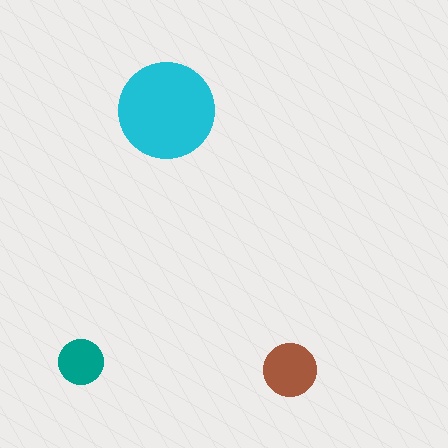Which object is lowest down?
The brown circle is bottommost.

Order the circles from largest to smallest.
the cyan one, the brown one, the teal one.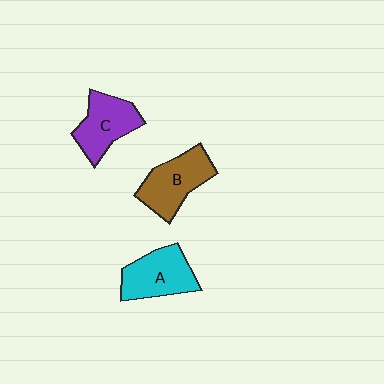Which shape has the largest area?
Shape B (brown).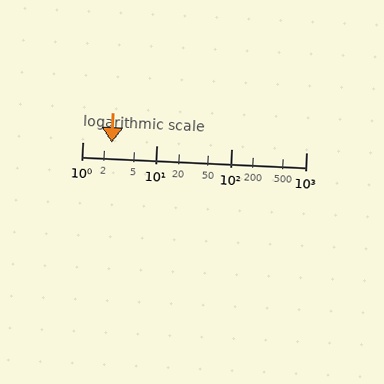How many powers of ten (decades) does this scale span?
The scale spans 3 decades, from 1 to 1000.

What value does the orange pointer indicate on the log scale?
The pointer indicates approximately 2.5.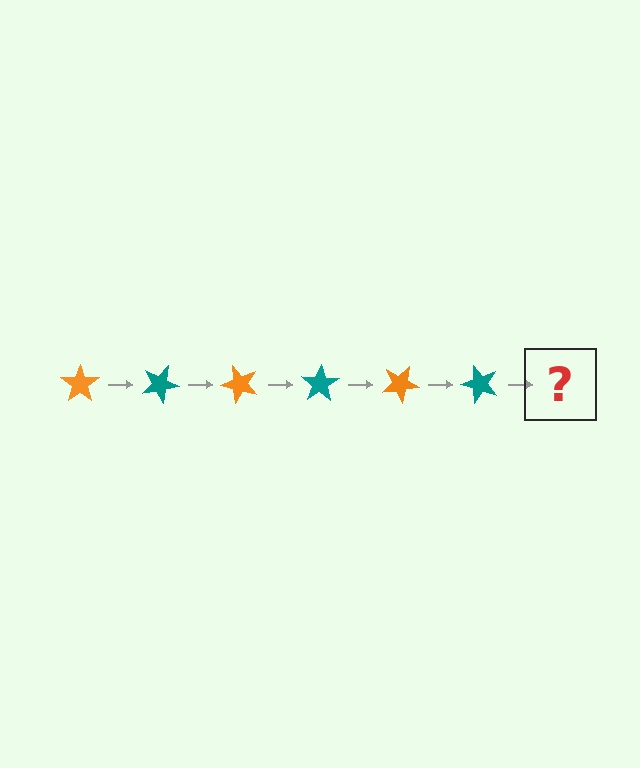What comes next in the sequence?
The next element should be an orange star, rotated 150 degrees from the start.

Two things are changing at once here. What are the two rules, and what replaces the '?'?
The two rules are that it rotates 25 degrees each step and the color cycles through orange and teal. The '?' should be an orange star, rotated 150 degrees from the start.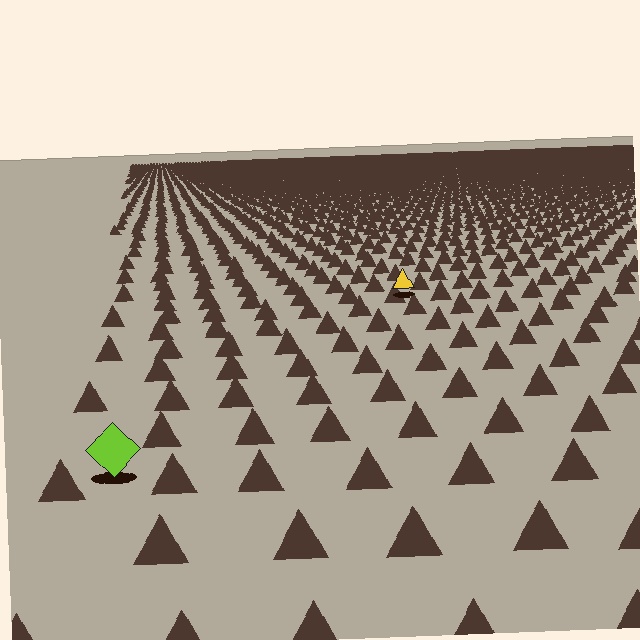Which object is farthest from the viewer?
The yellow triangle is farthest from the viewer. It appears smaller and the ground texture around it is denser.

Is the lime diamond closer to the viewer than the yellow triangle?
Yes. The lime diamond is closer — you can tell from the texture gradient: the ground texture is coarser near it.